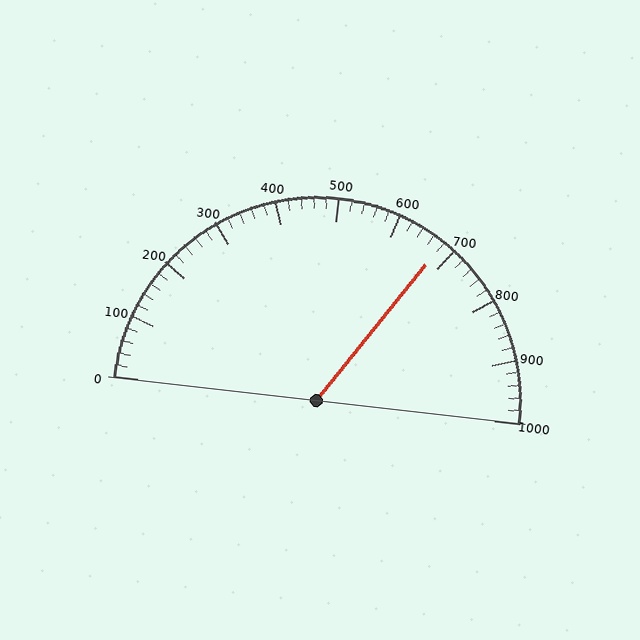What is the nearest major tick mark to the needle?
The nearest major tick mark is 700.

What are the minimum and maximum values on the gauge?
The gauge ranges from 0 to 1000.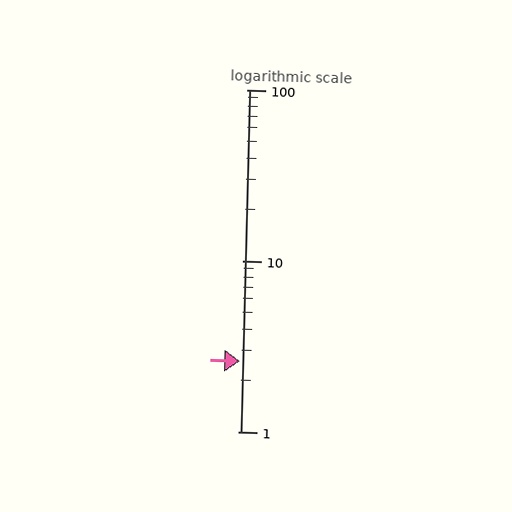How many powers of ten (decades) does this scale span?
The scale spans 2 decades, from 1 to 100.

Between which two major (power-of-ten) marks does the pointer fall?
The pointer is between 1 and 10.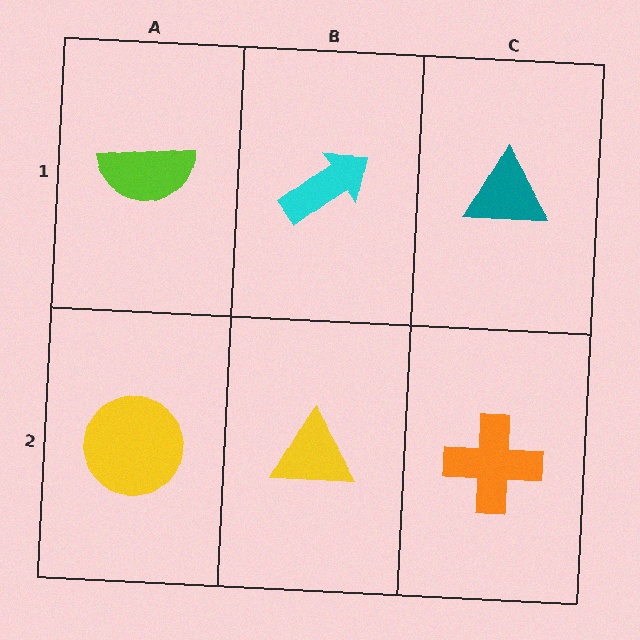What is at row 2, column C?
An orange cross.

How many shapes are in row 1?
3 shapes.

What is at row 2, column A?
A yellow circle.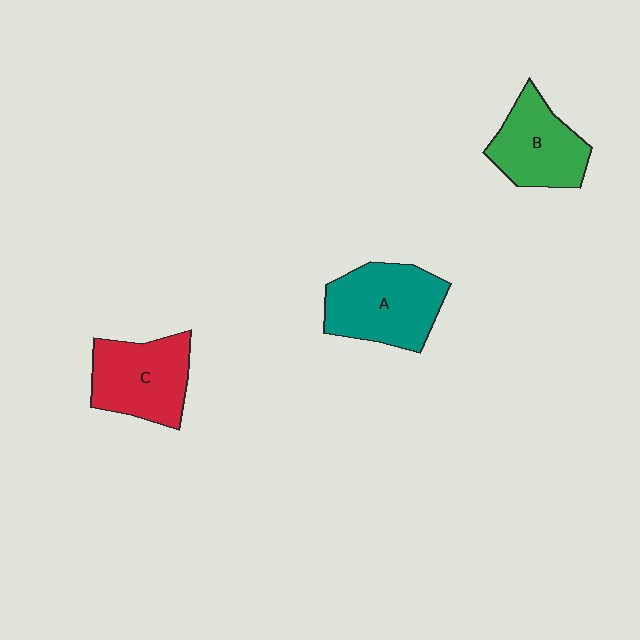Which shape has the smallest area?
Shape B (green).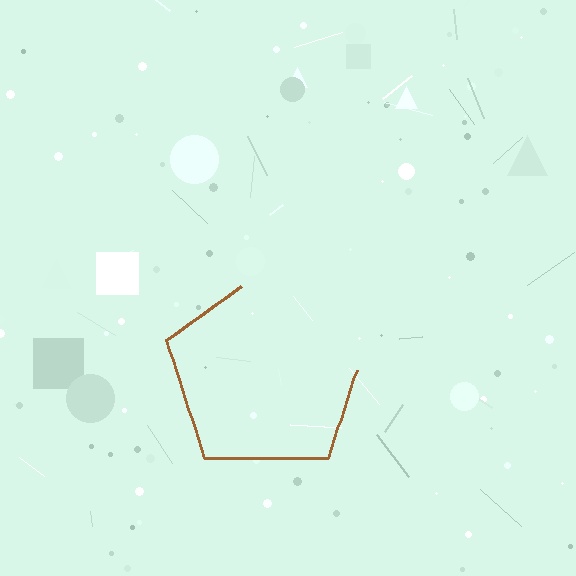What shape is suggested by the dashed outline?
The dashed outline suggests a pentagon.